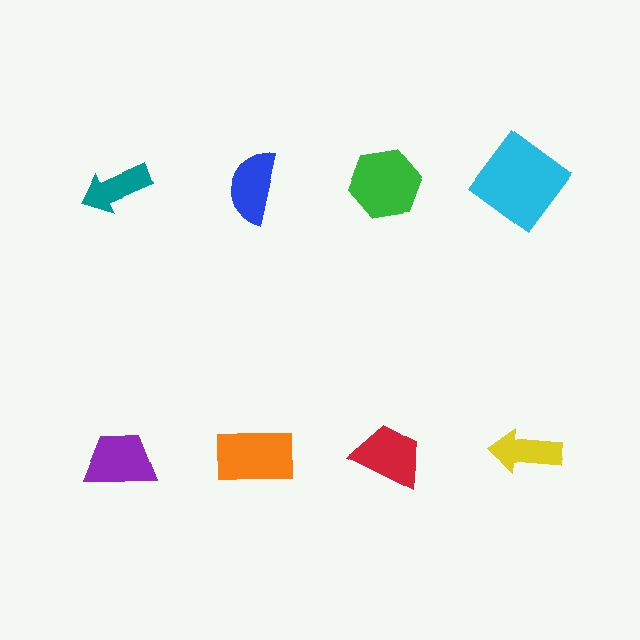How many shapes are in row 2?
4 shapes.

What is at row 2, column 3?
A red trapezoid.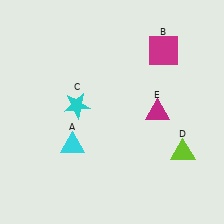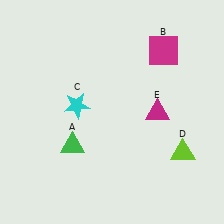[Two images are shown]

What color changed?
The triangle (A) changed from cyan in Image 1 to green in Image 2.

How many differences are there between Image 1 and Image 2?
There is 1 difference between the two images.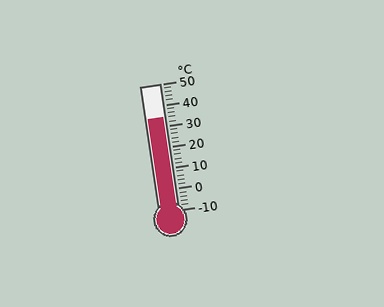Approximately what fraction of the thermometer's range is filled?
The thermometer is filled to approximately 75% of its range.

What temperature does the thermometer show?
The thermometer shows approximately 34°C.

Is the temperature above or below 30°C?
The temperature is above 30°C.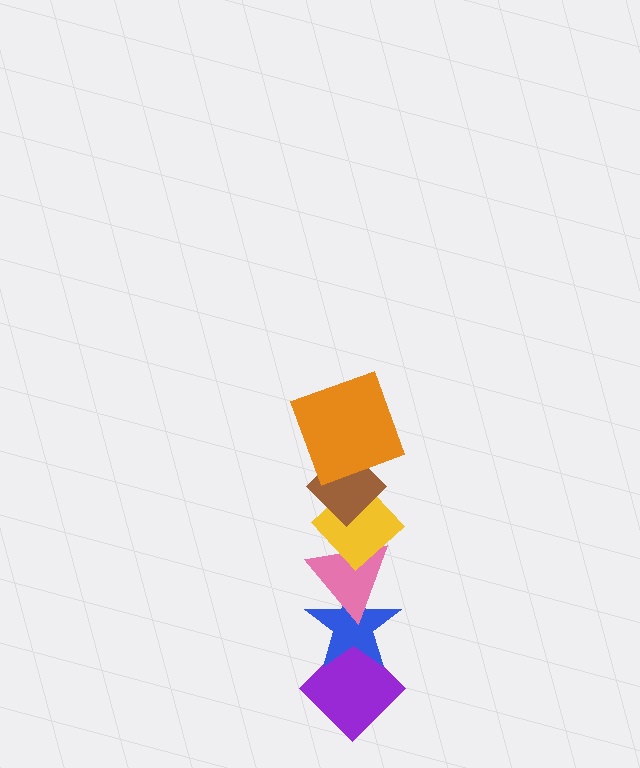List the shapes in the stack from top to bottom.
From top to bottom: the orange square, the brown diamond, the yellow diamond, the pink triangle, the blue star, the purple diamond.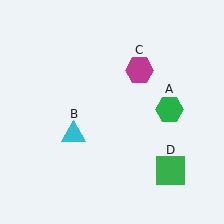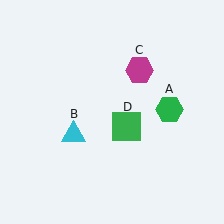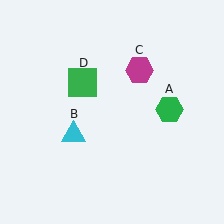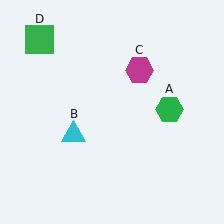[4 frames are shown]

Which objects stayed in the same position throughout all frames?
Green hexagon (object A) and cyan triangle (object B) and magenta hexagon (object C) remained stationary.